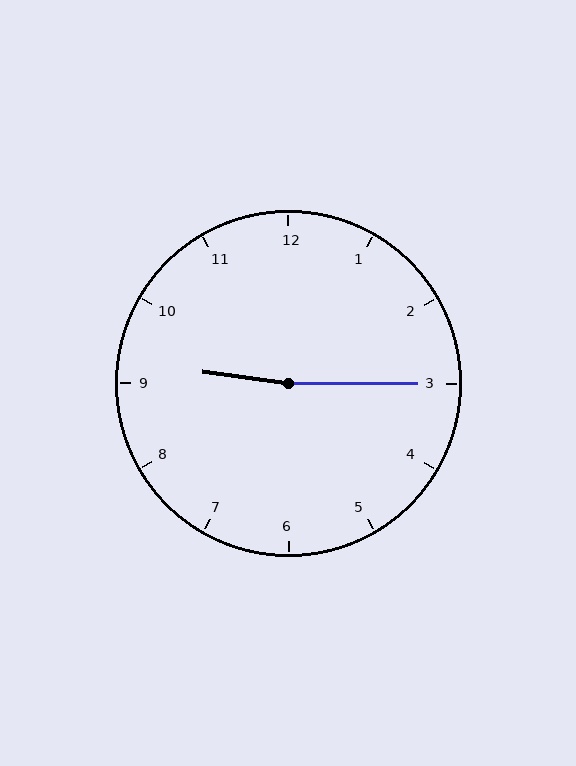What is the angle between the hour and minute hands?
Approximately 172 degrees.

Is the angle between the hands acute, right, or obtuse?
It is obtuse.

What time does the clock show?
9:15.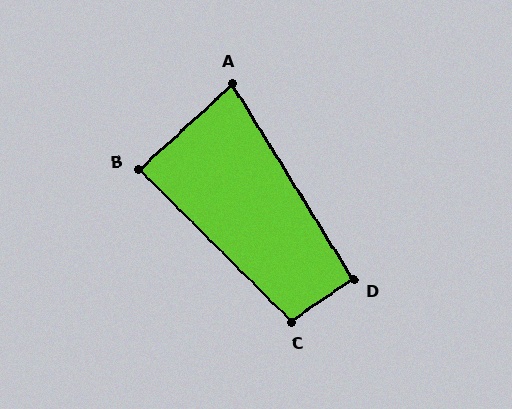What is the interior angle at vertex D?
Approximately 93 degrees (approximately right).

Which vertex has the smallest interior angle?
A, at approximately 80 degrees.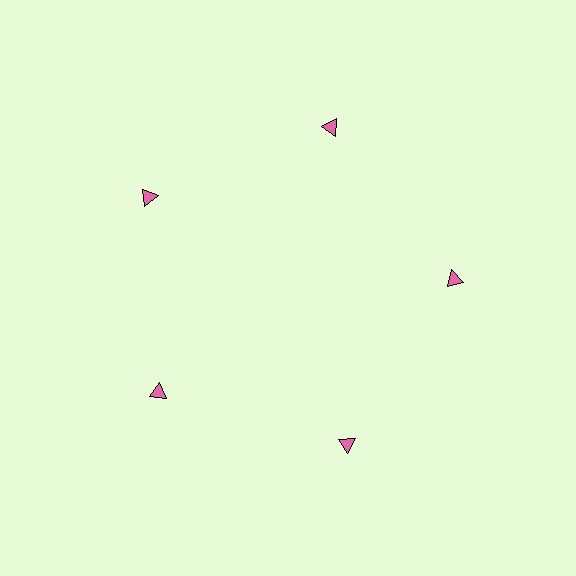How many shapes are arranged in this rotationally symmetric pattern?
There are 5 shapes, arranged in 5 groups of 1.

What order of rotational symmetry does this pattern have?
This pattern has 5-fold rotational symmetry.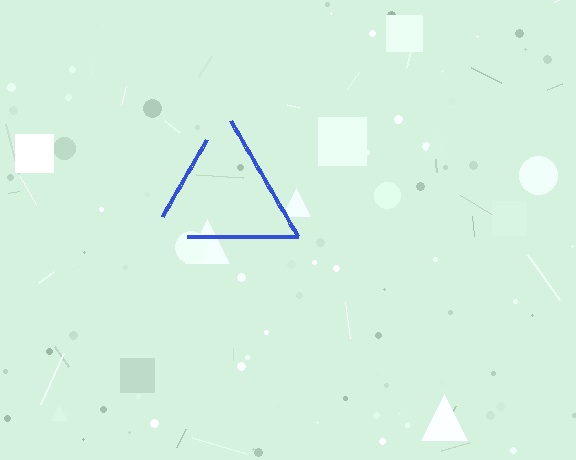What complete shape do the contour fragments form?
The contour fragments form a triangle.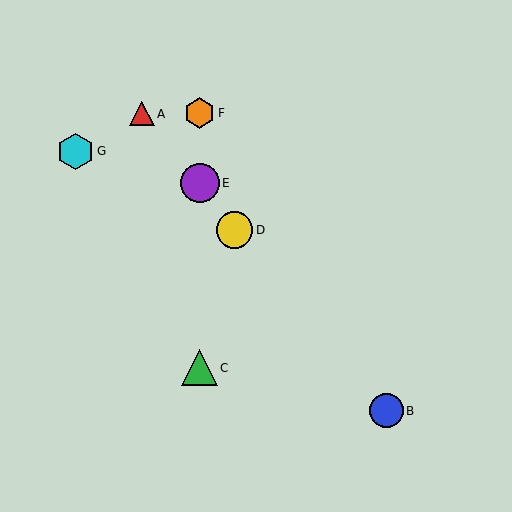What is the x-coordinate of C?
Object C is at x≈200.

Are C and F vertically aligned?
Yes, both are at x≈200.